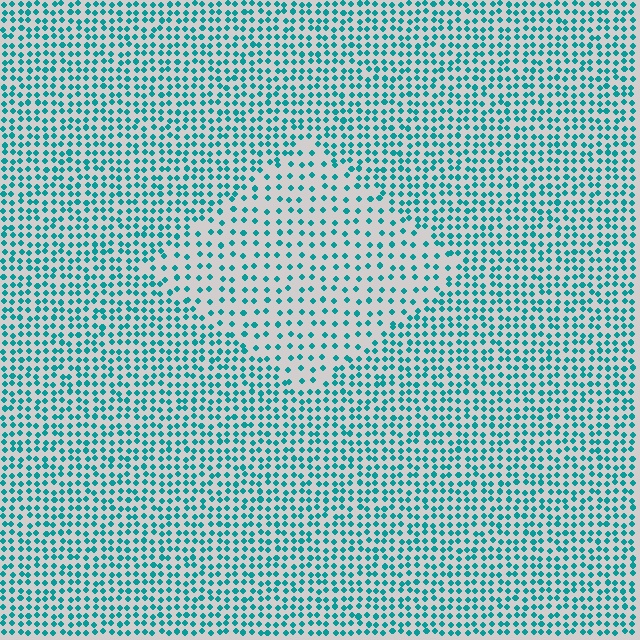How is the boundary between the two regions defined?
The boundary is defined by a change in element density (approximately 1.9x ratio). All elements are the same color, size, and shape.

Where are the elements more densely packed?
The elements are more densely packed outside the diamond boundary.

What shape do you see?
I see a diamond.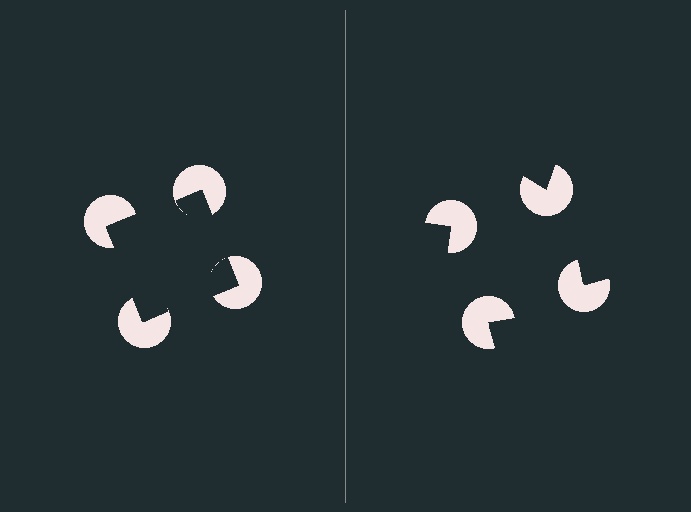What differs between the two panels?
The pac-man discs are positioned identically on both sides; only the wedge orientations differ. On the left they align to a square; on the right they are misaligned.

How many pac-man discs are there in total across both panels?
8 — 4 on each side.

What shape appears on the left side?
An illusory square.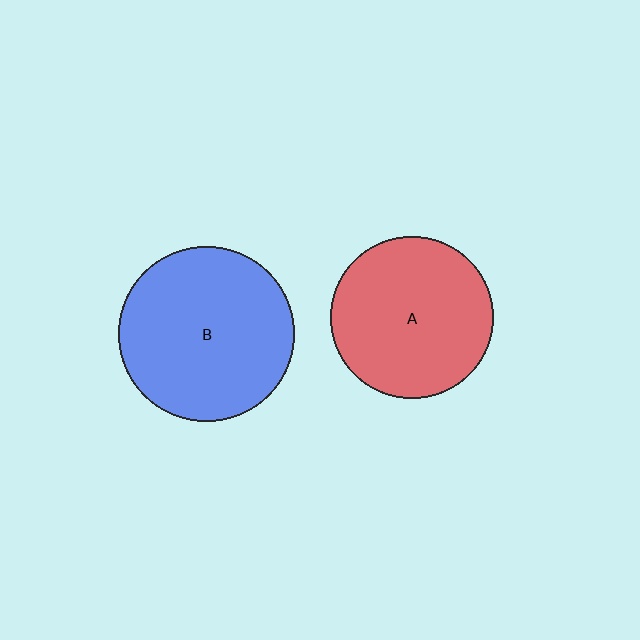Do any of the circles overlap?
No, none of the circles overlap.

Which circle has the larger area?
Circle B (blue).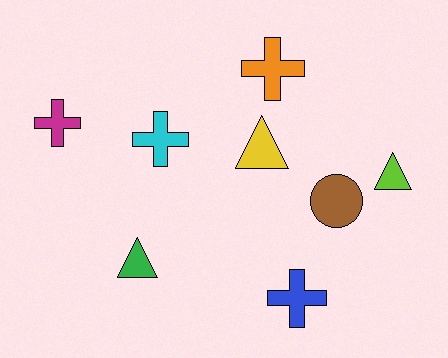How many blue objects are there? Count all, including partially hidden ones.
There is 1 blue object.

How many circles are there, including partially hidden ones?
There is 1 circle.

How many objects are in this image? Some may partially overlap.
There are 8 objects.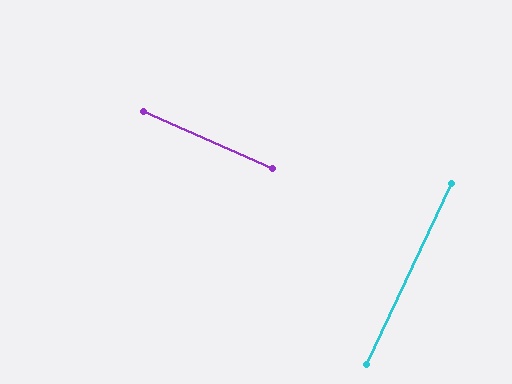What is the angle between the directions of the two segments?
Approximately 89 degrees.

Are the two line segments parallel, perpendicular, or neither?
Perpendicular — they meet at approximately 89°.